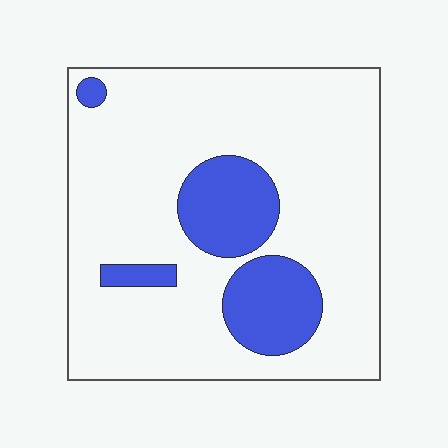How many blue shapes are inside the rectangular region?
4.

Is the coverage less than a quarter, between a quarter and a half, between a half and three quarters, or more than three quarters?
Less than a quarter.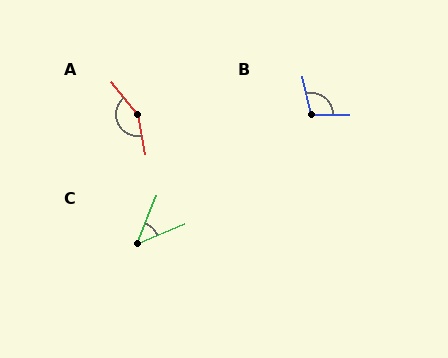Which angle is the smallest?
C, at approximately 45 degrees.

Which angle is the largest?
A, at approximately 151 degrees.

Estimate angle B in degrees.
Approximately 103 degrees.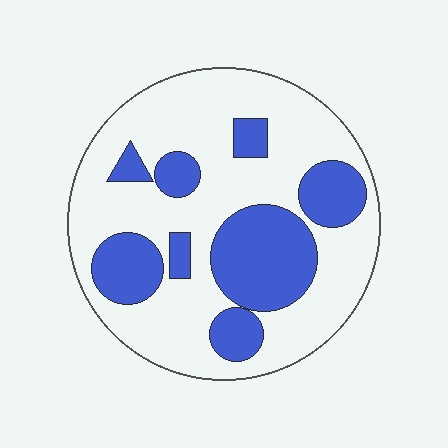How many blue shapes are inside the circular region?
8.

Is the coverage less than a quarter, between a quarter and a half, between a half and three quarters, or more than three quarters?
Between a quarter and a half.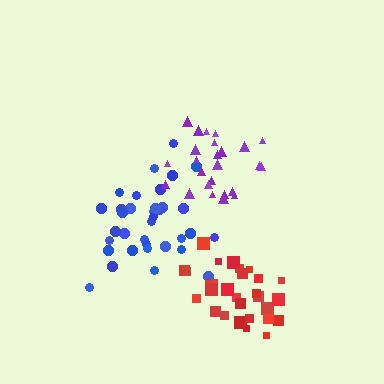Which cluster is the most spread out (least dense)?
Purple.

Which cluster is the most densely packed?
Red.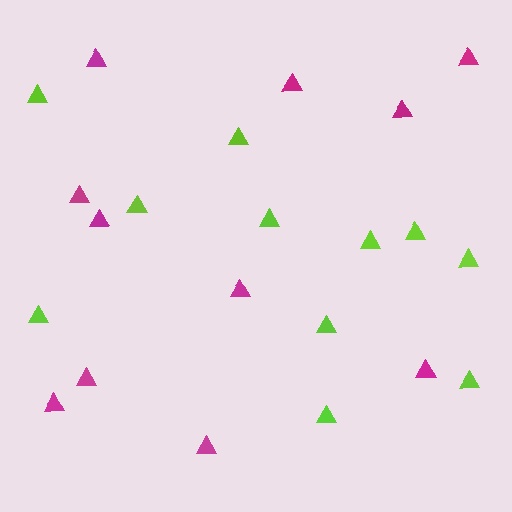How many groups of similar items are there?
There are 2 groups: one group of magenta triangles (11) and one group of lime triangles (11).